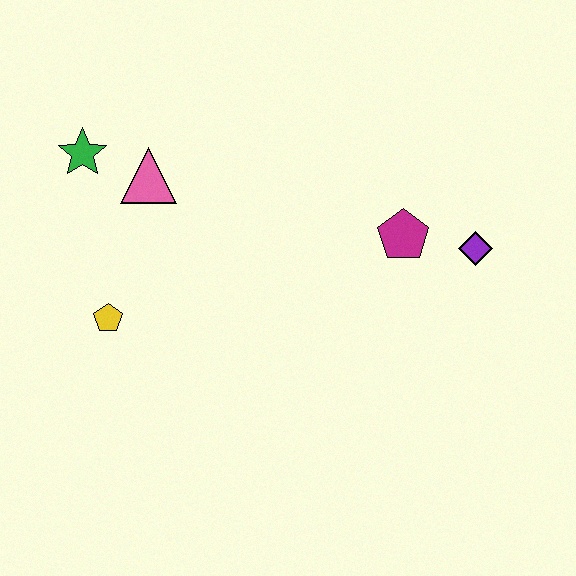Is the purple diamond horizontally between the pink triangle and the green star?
No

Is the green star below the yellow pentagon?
No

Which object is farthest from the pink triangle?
The purple diamond is farthest from the pink triangle.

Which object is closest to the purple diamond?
The magenta pentagon is closest to the purple diamond.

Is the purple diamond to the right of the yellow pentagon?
Yes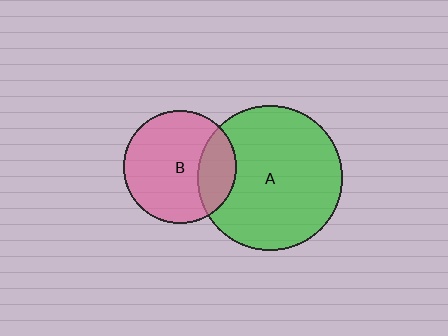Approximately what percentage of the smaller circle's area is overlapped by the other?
Approximately 25%.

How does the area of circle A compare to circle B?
Approximately 1.6 times.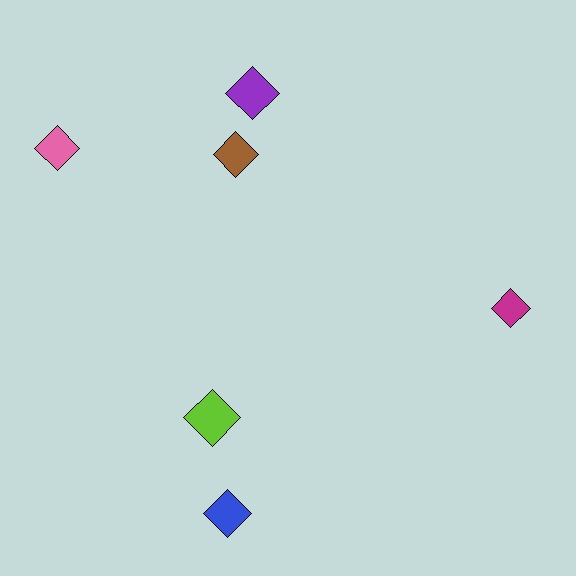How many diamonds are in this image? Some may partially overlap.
There are 6 diamonds.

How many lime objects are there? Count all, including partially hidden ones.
There is 1 lime object.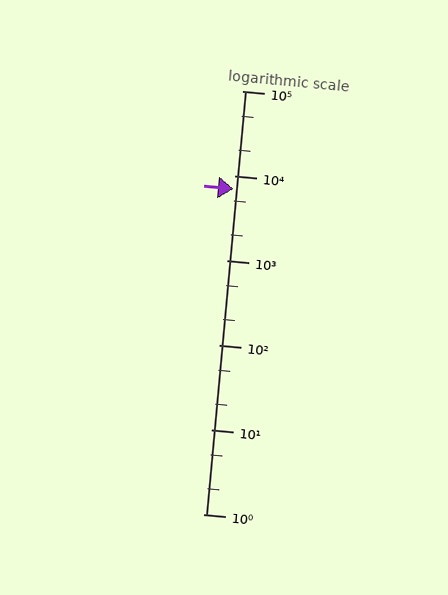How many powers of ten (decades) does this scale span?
The scale spans 5 decades, from 1 to 100000.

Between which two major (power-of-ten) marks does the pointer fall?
The pointer is between 1000 and 10000.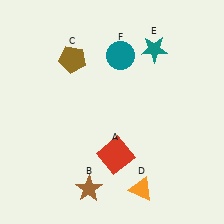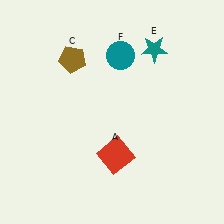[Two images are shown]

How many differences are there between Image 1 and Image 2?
There are 2 differences between the two images.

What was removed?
The brown star (B), the orange triangle (D) were removed in Image 2.